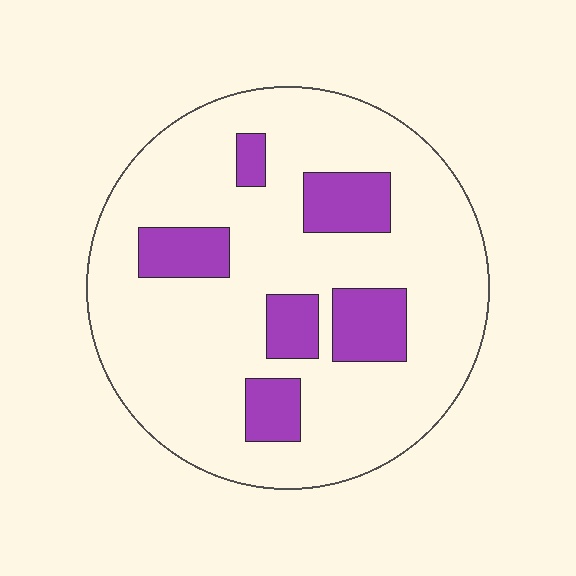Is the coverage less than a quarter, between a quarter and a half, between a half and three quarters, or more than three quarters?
Less than a quarter.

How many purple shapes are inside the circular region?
6.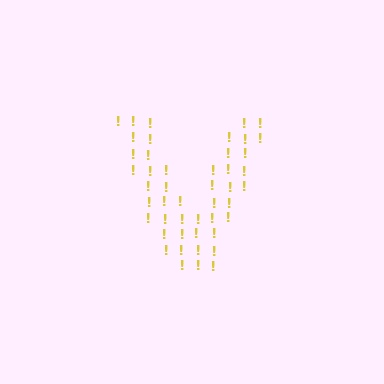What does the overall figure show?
The overall figure shows the letter V.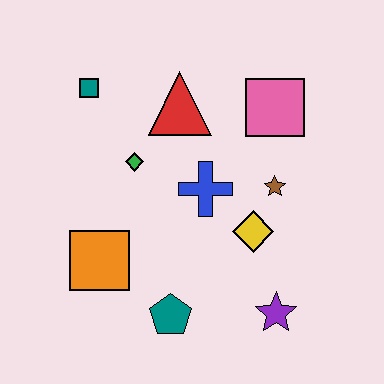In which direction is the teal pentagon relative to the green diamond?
The teal pentagon is below the green diamond.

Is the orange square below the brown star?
Yes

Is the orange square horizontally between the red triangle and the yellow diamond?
No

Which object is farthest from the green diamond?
The purple star is farthest from the green diamond.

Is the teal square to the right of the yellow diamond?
No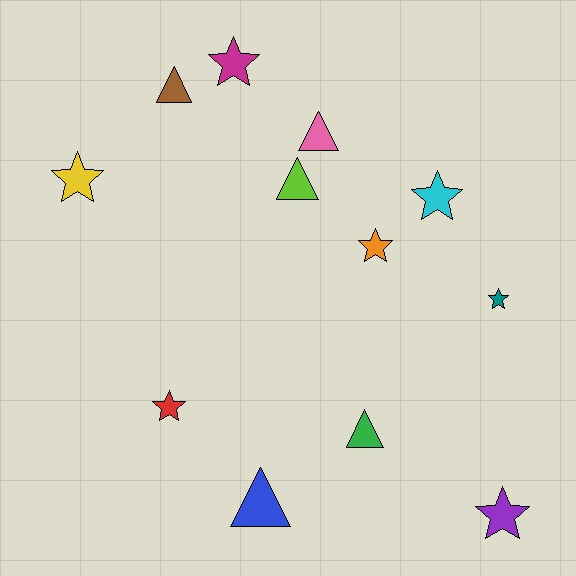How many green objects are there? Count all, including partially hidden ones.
There is 1 green object.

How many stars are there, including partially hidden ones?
There are 7 stars.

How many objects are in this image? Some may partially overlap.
There are 12 objects.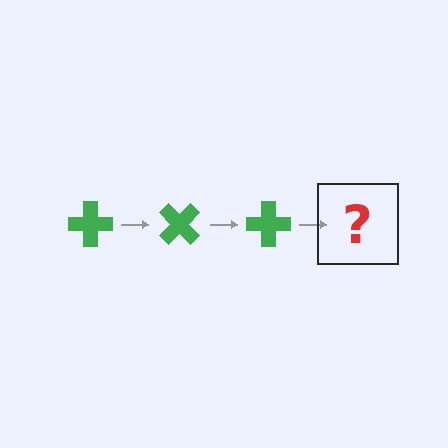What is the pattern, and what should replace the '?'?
The pattern is that the cross rotates 45 degrees each step. The '?' should be a green cross rotated 135 degrees.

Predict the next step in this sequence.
The next step is a green cross rotated 135 degrees.